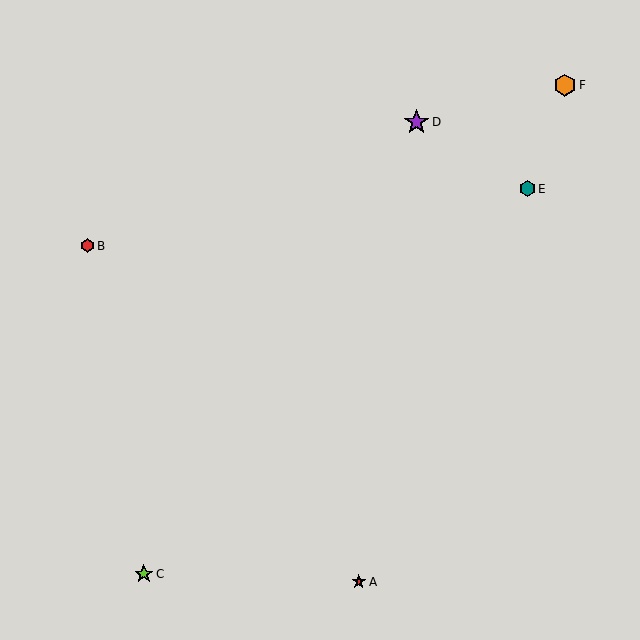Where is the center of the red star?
The center of the red star is at (359, 582).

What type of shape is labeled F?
Shape F is an orange hexagon.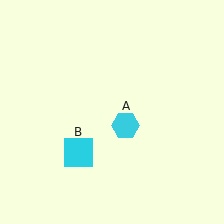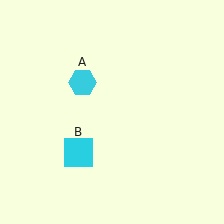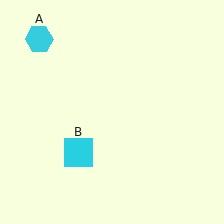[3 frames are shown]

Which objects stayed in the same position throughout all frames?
Cyan square (object B) remained stationary.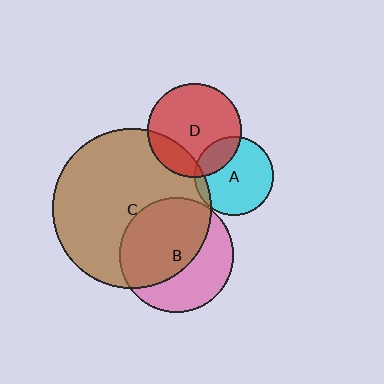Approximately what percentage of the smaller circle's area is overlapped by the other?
Approximately 20%.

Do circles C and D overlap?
Yes.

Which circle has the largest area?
Circle C (brown).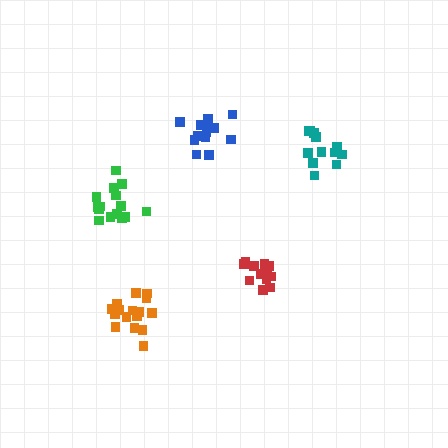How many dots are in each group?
Group 1: 16 dots, Group 2: 13 dots, Group 3: 16 dots, Group 4: 12 dots, Group 5: 13 dots (70 total).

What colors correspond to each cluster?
The clusters are colored: green, red, orange, teal, blue.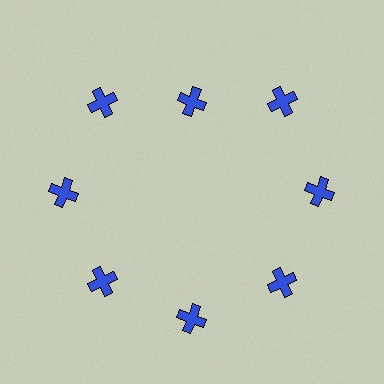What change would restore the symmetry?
The symmetry would be restored by moving it outward, back onto the ring so that all 8 crosses sit at equal angles and equal distance from the center.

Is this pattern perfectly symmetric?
No. The 8 blue crosses are arranged in a ring, but one element near the 12 o'clock position is pulled inward toward the center, breaking the 8-fold rotational symmetry.